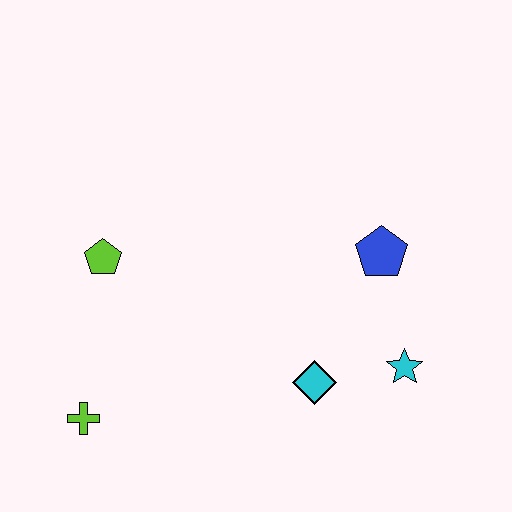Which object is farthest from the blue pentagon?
The lime cross is farthest from the blue pentagon.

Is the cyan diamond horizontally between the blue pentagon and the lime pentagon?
Yes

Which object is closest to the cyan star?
The cyan diamond is closest to the cyan star.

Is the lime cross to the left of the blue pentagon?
Yes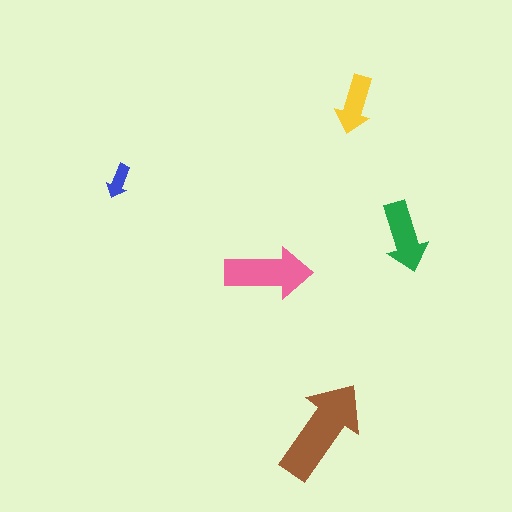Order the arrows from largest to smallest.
the brown one, the pink one, the green one, the yellow one, the blue one.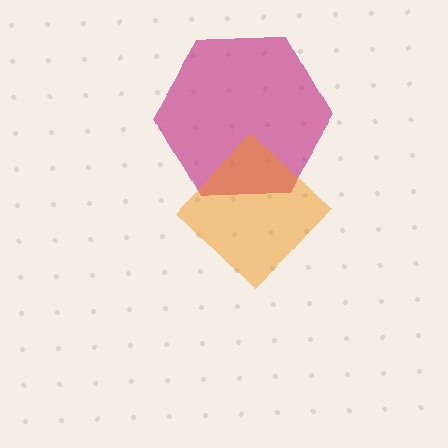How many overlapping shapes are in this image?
There are 2 overlapping shapes in the image.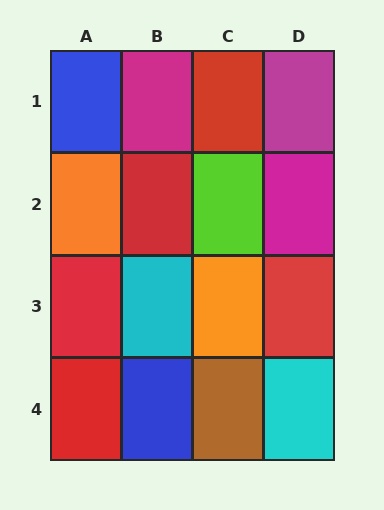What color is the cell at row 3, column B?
Cyan.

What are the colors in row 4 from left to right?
Red, blue, brown, cyan.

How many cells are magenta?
3 cells are magenta.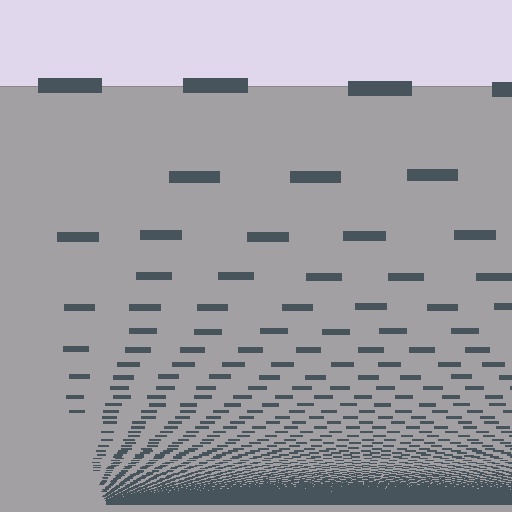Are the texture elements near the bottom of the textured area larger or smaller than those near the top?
Smaller. The gradient is inverted — elements near the bottom are smaller and denser.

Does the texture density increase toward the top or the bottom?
Density increases toward the bottom.